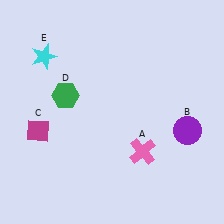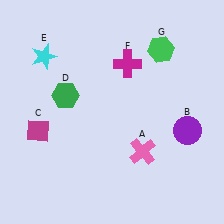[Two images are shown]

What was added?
A magenta cross (F), a green hexagon (G) were added in Image 2.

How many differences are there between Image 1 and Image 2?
There are 2 differences between the two images.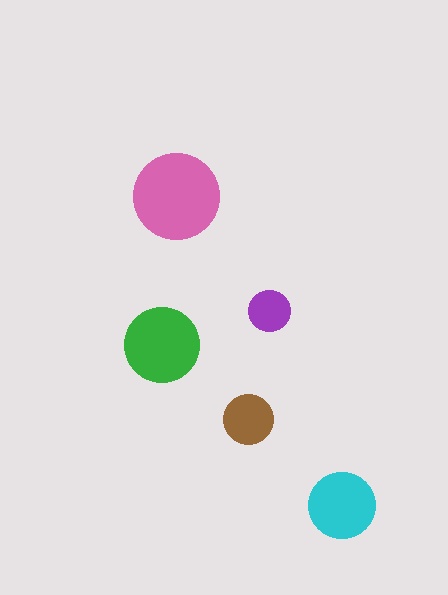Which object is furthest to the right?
The cyan circle is rightmost.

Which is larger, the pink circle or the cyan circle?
The pink one.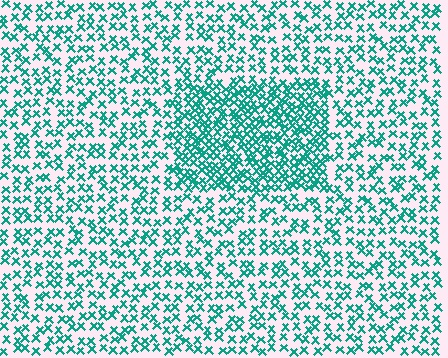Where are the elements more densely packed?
The elements are more densely packed inside the rectangle boundary.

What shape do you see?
I see a rectangle.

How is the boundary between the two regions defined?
The boundary is defined by a change in element density (approximately 2.0x ratio). All elements are the same color, size, and shape.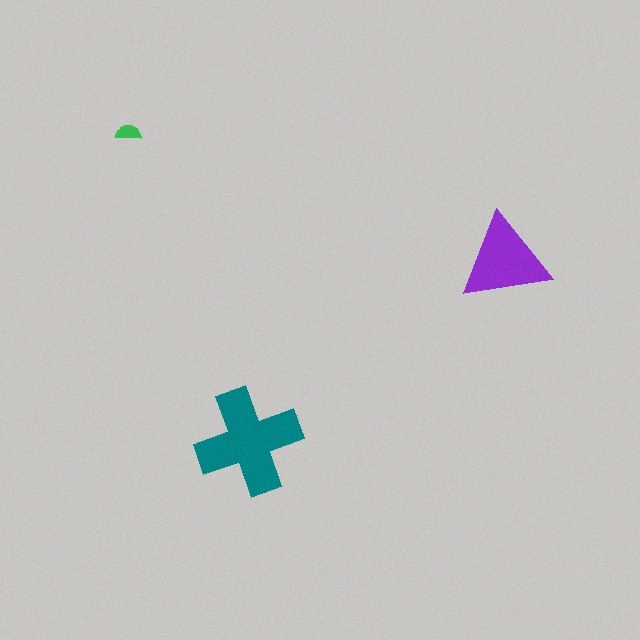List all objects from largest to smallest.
The teal cross, the purple triangle, the green semicircle.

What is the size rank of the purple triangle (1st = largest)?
2nd.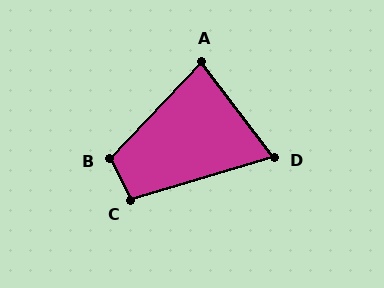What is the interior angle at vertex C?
Approximately 100 degrees (obtuse).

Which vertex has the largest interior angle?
B, at approximately 111 degrees.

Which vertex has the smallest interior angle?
D, at approximately 69 degrees.